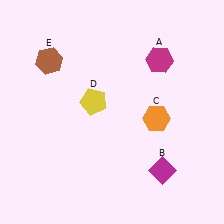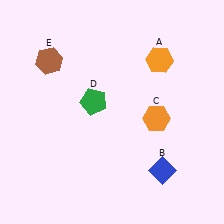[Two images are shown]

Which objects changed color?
A changed from magenta to orange. B changed from magenta to blue. D changed from yellow to green.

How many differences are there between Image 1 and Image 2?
There are 3 differences between the two images.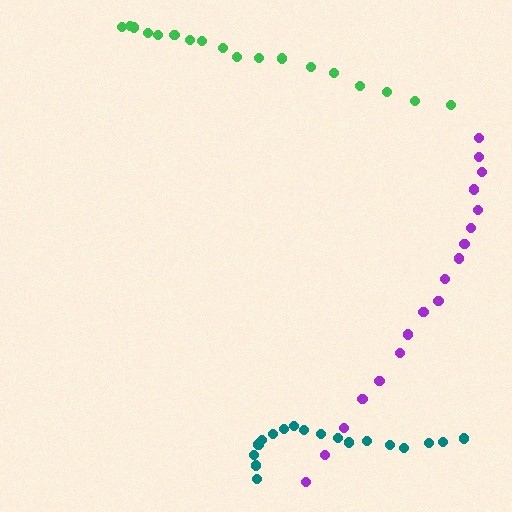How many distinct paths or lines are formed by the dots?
There are 3 distinct paths.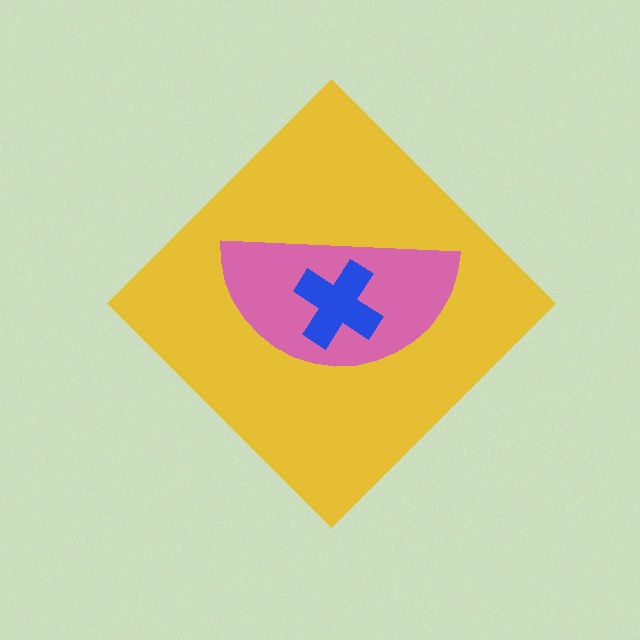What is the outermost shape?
The yellow diamond.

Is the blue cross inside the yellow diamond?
Yes.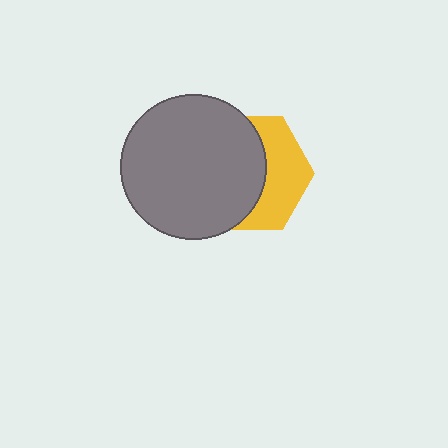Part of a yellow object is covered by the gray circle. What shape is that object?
It is a hexagon.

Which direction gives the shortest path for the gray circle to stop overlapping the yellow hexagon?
Moving left gives the shortest separation.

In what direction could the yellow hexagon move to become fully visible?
The yellow hexagon could move right. That would shift it out from behind the gray circle entirely.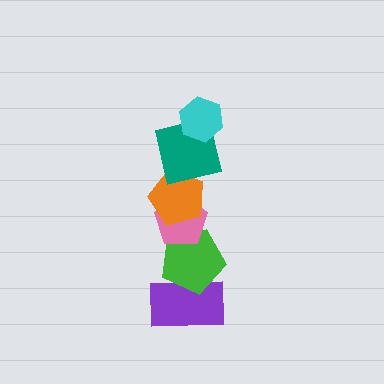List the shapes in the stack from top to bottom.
From top to bottom: the cyan hexagon, the teal square, the orange pentagon, the pink pentagon, the green pentagon, the purple rectangle.